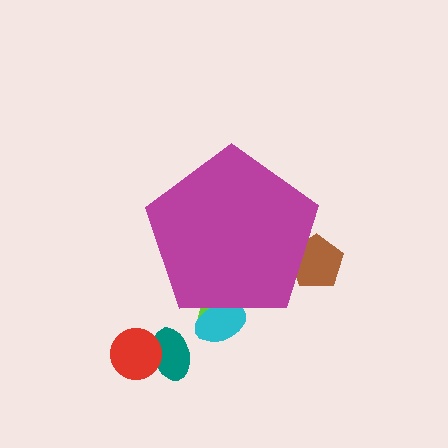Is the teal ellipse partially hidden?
No, the teal ellipse is fully visible.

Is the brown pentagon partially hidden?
Yes, the brown pentagon is partially hidden behind the magenta pentagon.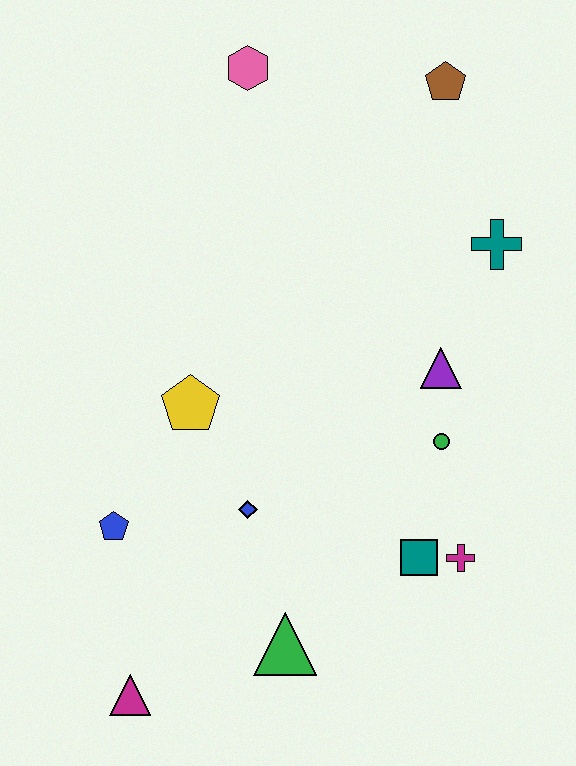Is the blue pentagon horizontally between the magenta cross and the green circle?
No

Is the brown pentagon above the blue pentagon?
Yes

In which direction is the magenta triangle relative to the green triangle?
The magenta triangle is to the left of the green triangle.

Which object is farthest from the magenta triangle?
The brown pentagon is farthest from the magenta triangle.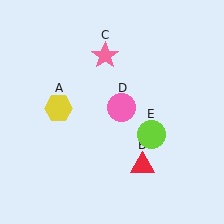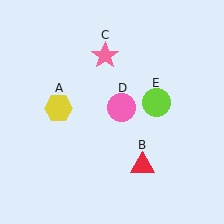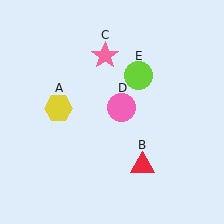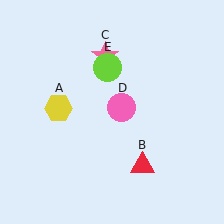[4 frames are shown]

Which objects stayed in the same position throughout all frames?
Yellow hexagon (object A) and red triangle (object B) and pink star (object C) and pink circle (object D) remained stationary.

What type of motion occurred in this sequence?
The lime circle (object E) rotated counterclockwise around the center of the scene.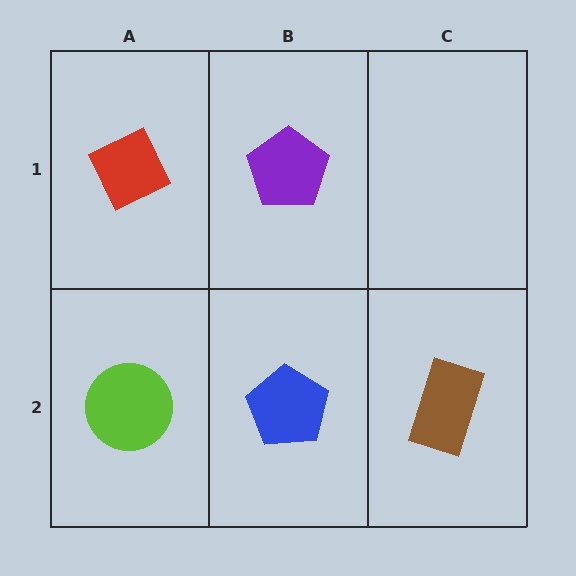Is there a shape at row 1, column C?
No, that cell is empty.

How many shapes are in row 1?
2 shapes.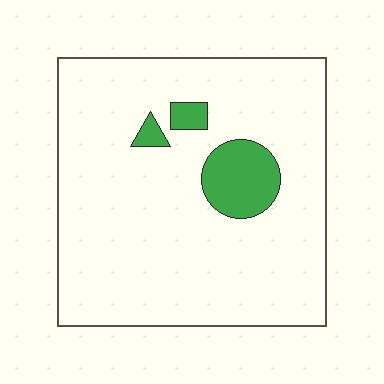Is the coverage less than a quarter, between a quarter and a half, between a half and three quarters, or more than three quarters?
Less than a quarter.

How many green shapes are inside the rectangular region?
3.